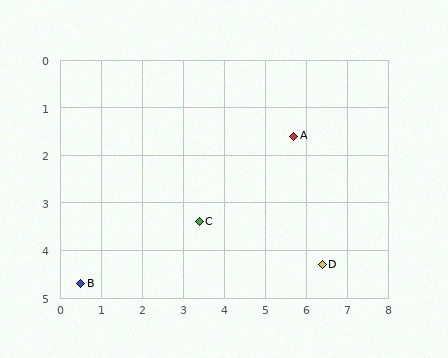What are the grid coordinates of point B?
Point B is at approximately (0.5, 4.7).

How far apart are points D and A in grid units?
Points D and A are about 2.8 grid units apart.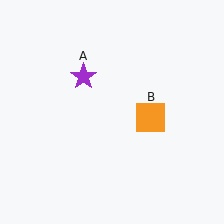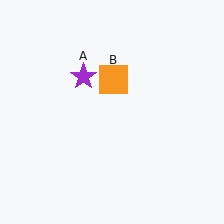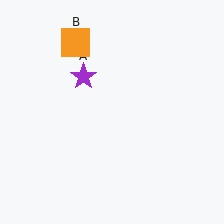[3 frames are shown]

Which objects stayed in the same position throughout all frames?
Purple star (object A) remained stationary.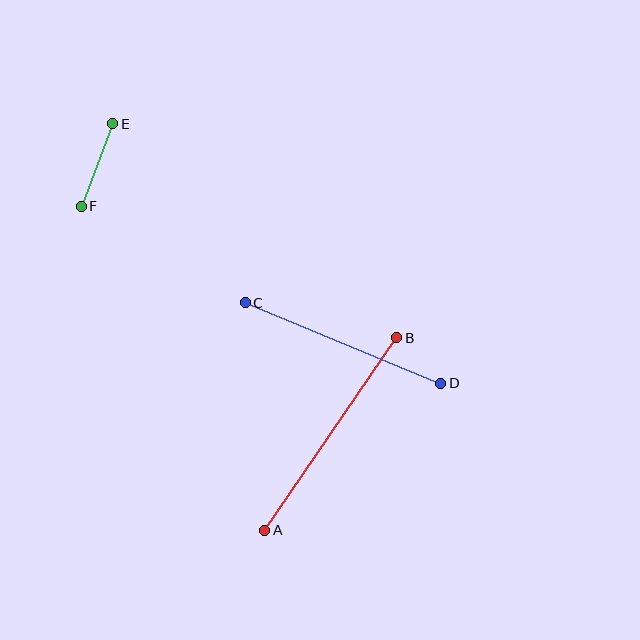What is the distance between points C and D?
The distance is approximately 211 pixels.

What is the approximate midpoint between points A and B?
The midpoint is at approximately (331, 434) pixels.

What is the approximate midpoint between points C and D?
The midpoint is at approximately (343, 343) pixels.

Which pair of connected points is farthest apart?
Points A and B are farthest apart.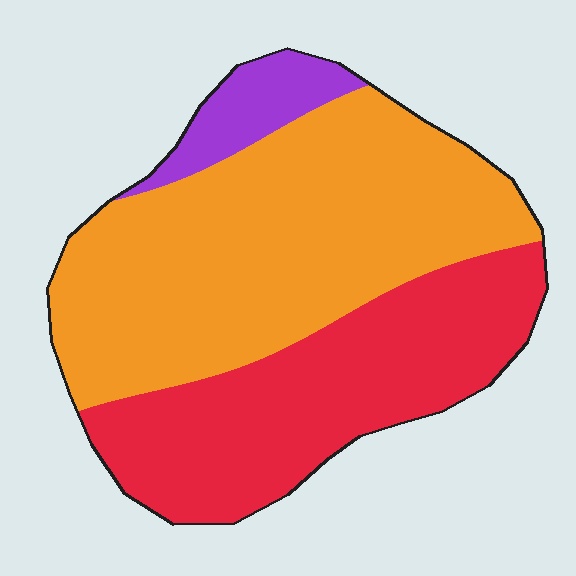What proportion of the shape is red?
Red takes up about three eighths (3/8) of the shape.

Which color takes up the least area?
Purple, at roughly 10%.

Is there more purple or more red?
Red.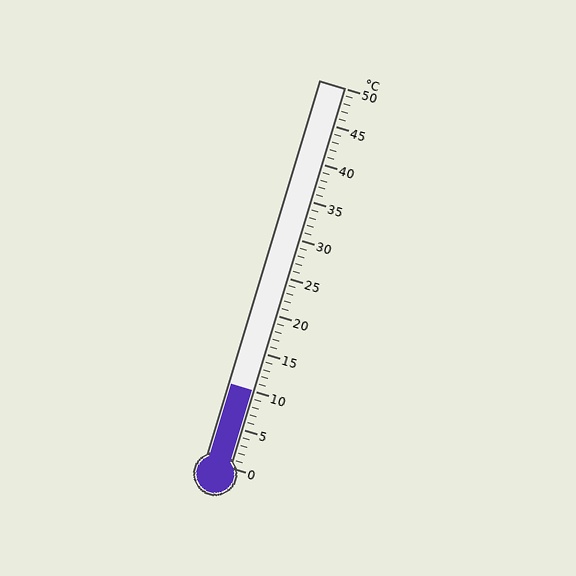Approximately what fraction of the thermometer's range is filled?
The thermometer is filled to approximately 20% of its range.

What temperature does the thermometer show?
The thermometer shows approximately 10°C.